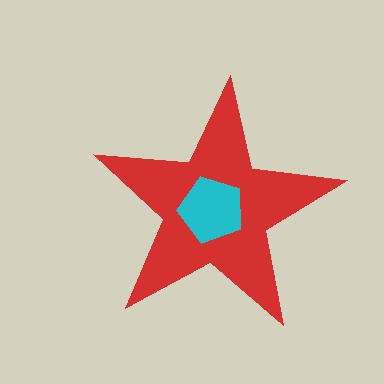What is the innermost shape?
The cyan pentagon.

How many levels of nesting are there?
2.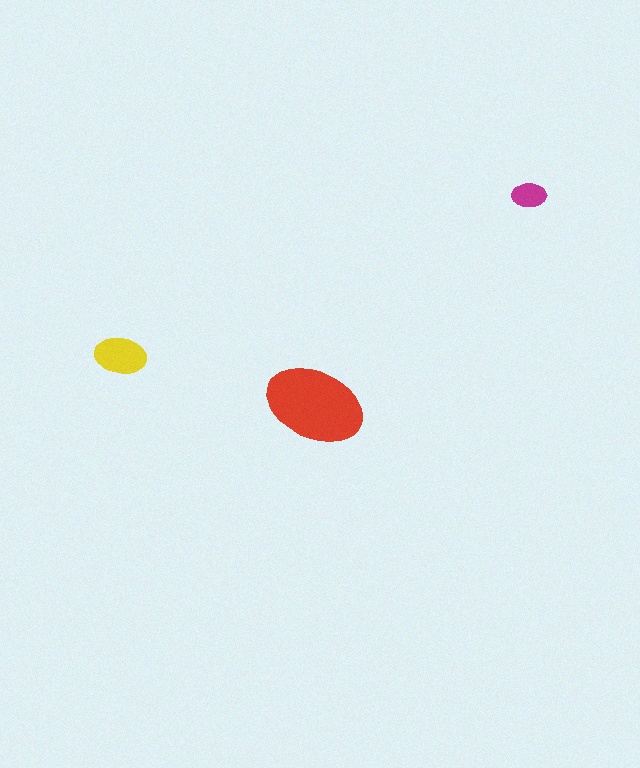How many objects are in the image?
There are 3 objects in the image.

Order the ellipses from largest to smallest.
the red one, the yellow one, the magenta one.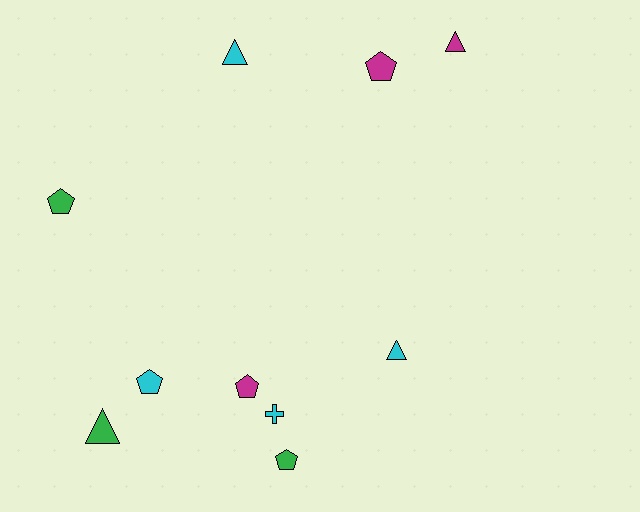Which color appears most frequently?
Cyan, with 4 objects.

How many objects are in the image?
There are 10 objects.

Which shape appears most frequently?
Pentagon, with 5 objects.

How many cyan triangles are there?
There are 2 cyan triangles.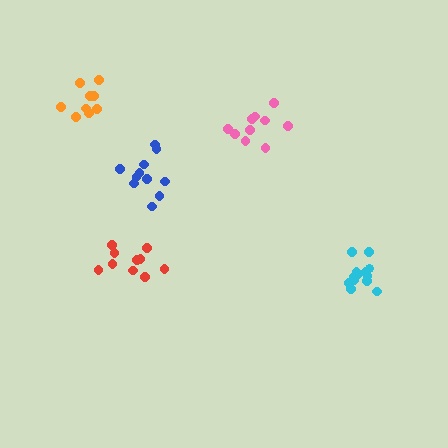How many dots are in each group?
Group 1: 10 dots, Group 2: 11 dots, Group 3: 10 dots, Group 4: 13 dots, Group 5: 9 dots (53 total).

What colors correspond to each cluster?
The clusters are colored: pink, blue, red, cyan, orange.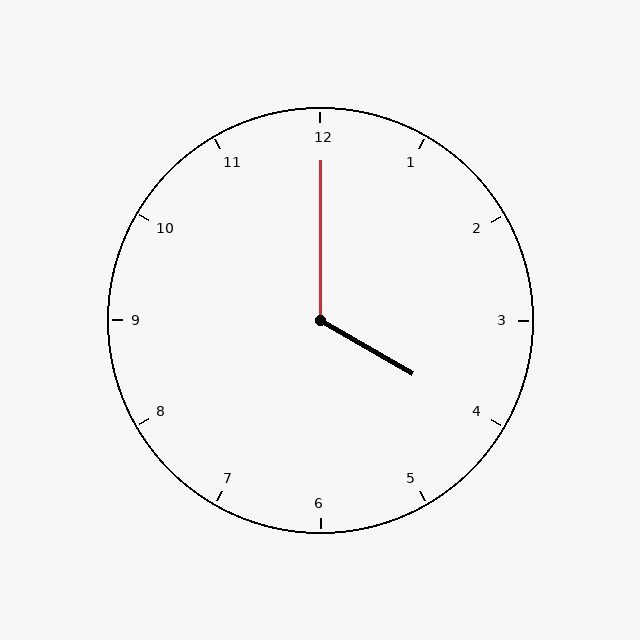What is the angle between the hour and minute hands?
Approximately 120 degrees.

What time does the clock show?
4:00.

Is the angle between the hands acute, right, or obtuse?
It is obtuse.